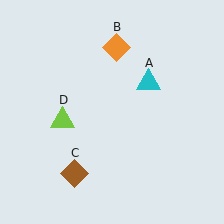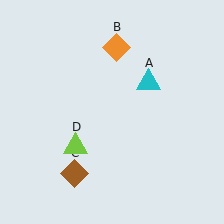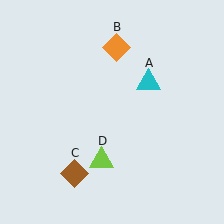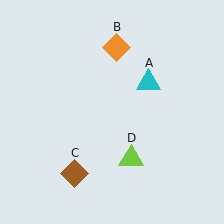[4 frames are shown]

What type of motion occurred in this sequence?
The lime triangle (object D) rotated counterclockwise around the center of the scene.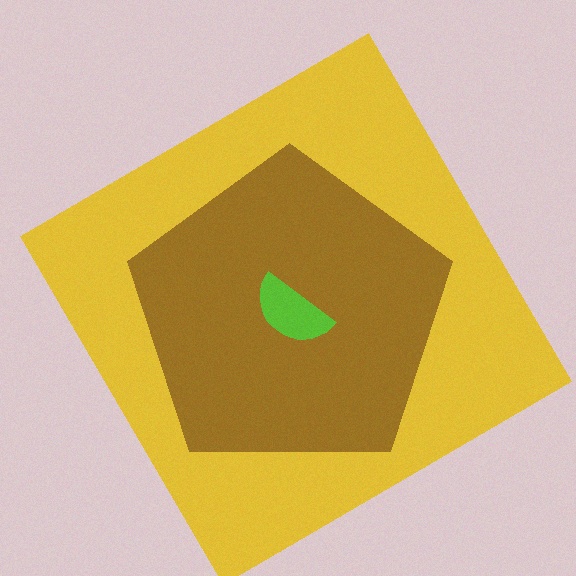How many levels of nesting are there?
3.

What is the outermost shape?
The yellow diamond.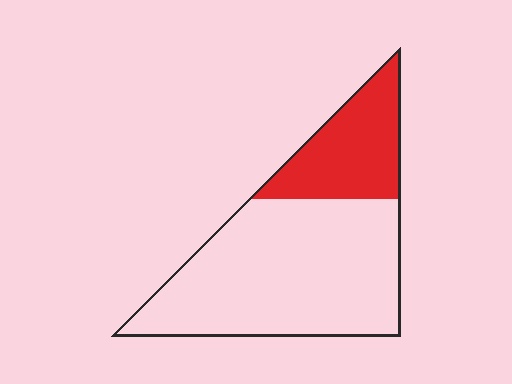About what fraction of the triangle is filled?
About one quarter (1/4).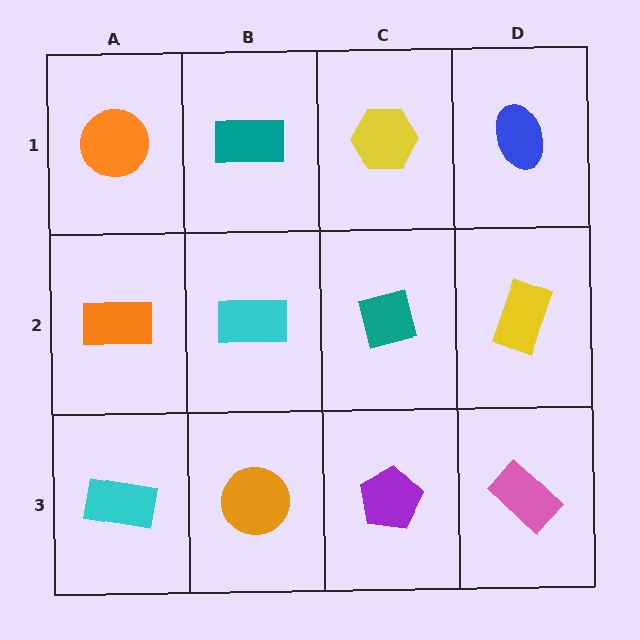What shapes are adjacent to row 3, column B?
A cyan rectangle (row 2, column B), a cyan rectangle (row 3, column A), a purple pentagon (row 3, column C).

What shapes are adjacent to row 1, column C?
A teal square (row 2, column C), a teal rectangle (row 1, column B), a blue ellipse (row 1, column D).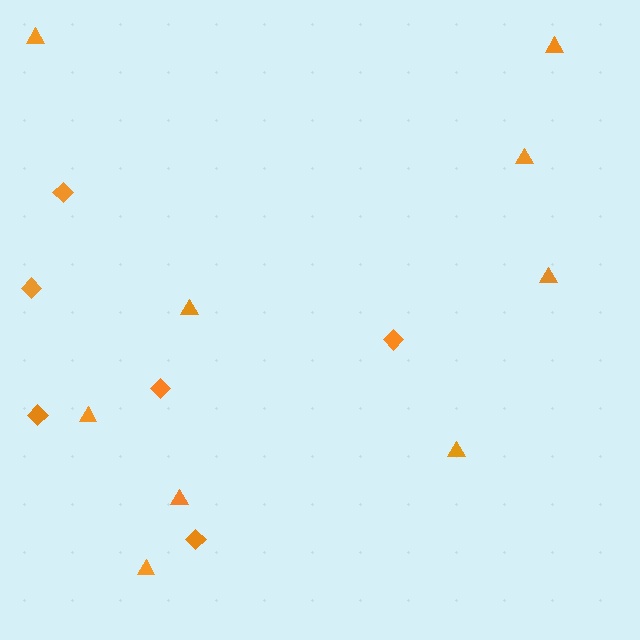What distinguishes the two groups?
There are 2 groups: one group of diamonds (6) and one group of triangles (9).